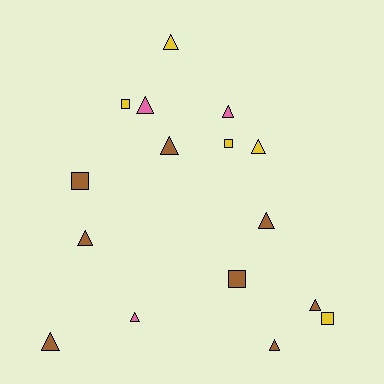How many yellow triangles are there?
There are 2 yellow triangles.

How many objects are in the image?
There are 16 objects.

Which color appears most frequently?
Brown, with 8 objects.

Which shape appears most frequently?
Triangle, with 11 objects.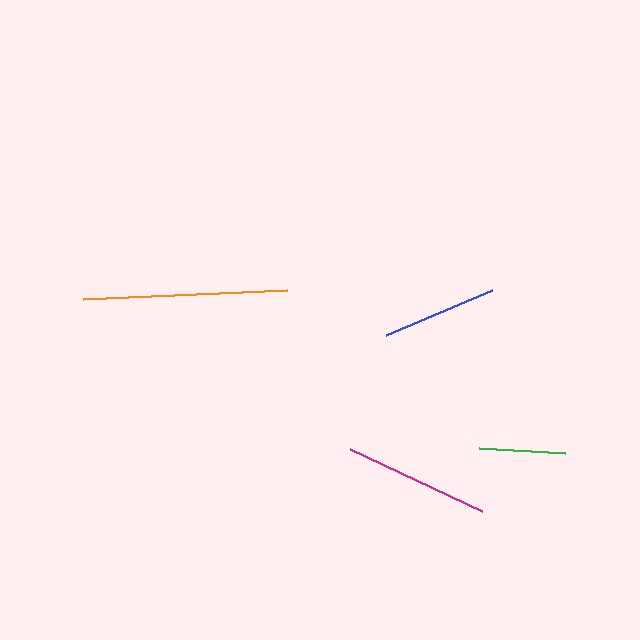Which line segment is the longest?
The orange line is the longest at approximately 204 pixels.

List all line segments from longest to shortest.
From longest to shortest: orange, magenta, blue, green.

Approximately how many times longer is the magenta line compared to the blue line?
The magenta line is approximately 1.3 times the length of the blue line.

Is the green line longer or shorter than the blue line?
The blue line is longer than the green line.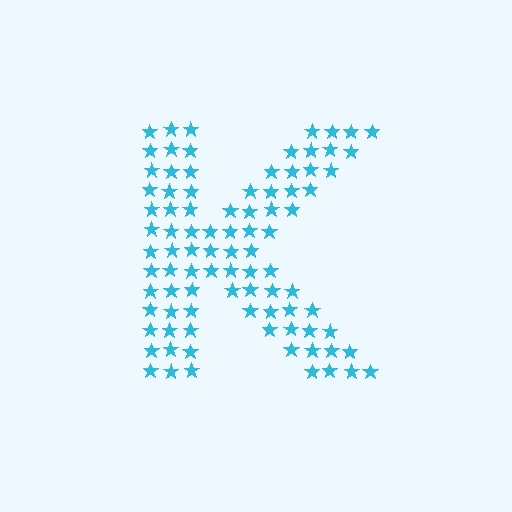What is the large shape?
The large shape is the letter K.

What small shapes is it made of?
It is made of small stars.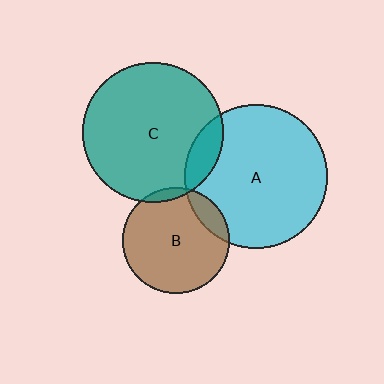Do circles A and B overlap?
Yes.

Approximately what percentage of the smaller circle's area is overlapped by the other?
Approximately 10%.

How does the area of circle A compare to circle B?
Approximately 1.8 times.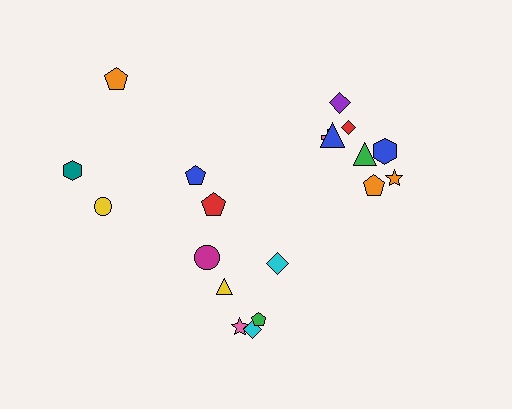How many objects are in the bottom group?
There are 7 objects.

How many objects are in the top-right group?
There are 8 objects.